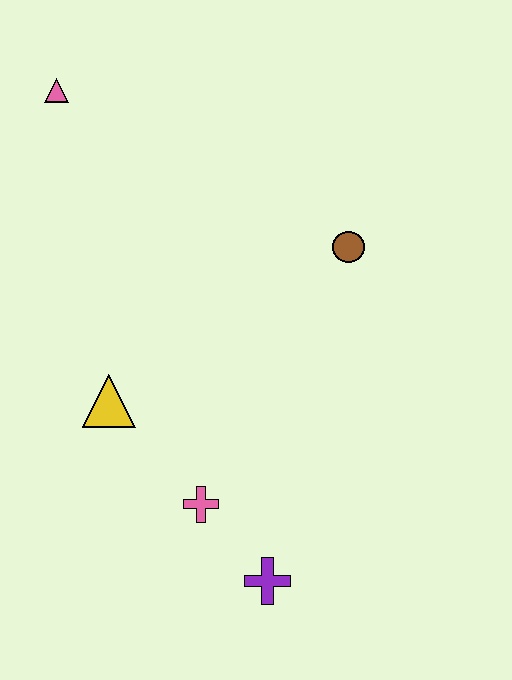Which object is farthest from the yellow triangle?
The pink triangle is farthest from the yellow triangle.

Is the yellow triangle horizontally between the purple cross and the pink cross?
No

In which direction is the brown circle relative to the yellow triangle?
The brown circle is to the right of the yellow triangle.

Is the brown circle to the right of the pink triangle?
Yes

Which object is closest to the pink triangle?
The yellow triangle is closest to the pink triangle.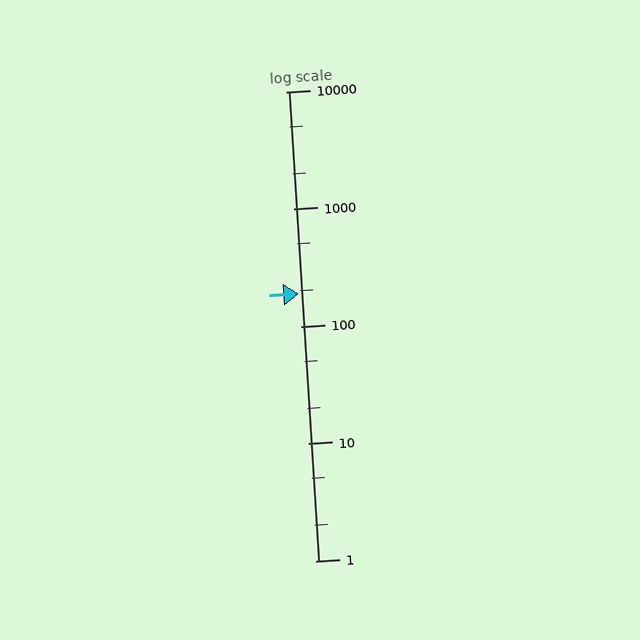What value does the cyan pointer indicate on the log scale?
The pointer indicates approximately 190.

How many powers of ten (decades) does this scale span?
The scale spans 4 decades, from 1 to 10000.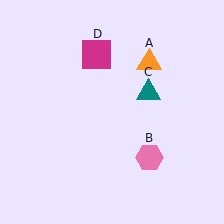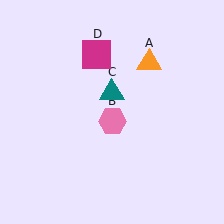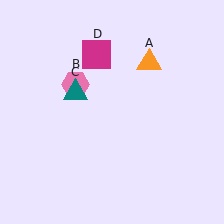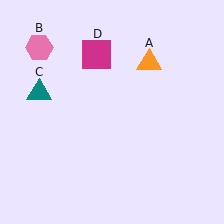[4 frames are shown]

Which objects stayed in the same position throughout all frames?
Orange triangle (object A) and magenta square (object D) remained stationary.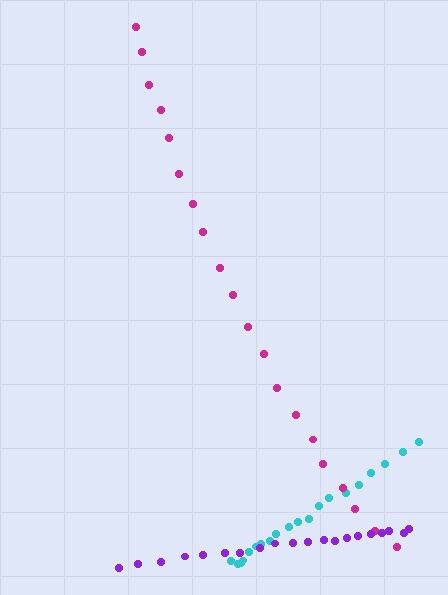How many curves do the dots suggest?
There are 3 distinct paths.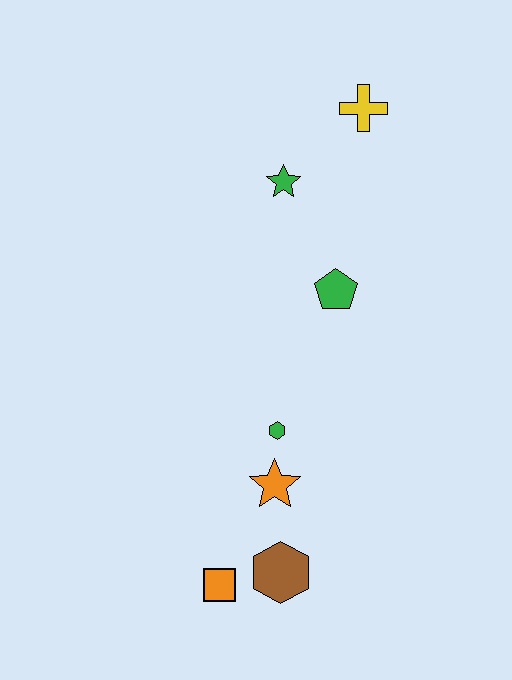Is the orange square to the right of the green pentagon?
No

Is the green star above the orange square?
Yes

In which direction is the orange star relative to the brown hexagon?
The orange star is above the brown hexagon.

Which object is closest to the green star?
The yellow cross is closest to the green star.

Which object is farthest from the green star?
The orange square is farthest from the green star.